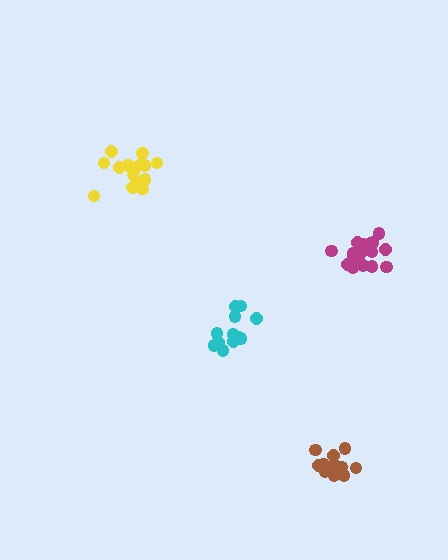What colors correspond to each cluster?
The clusters are colored: brown, magenta, cyan, yellow.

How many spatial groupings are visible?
There are 4 spatial groupings.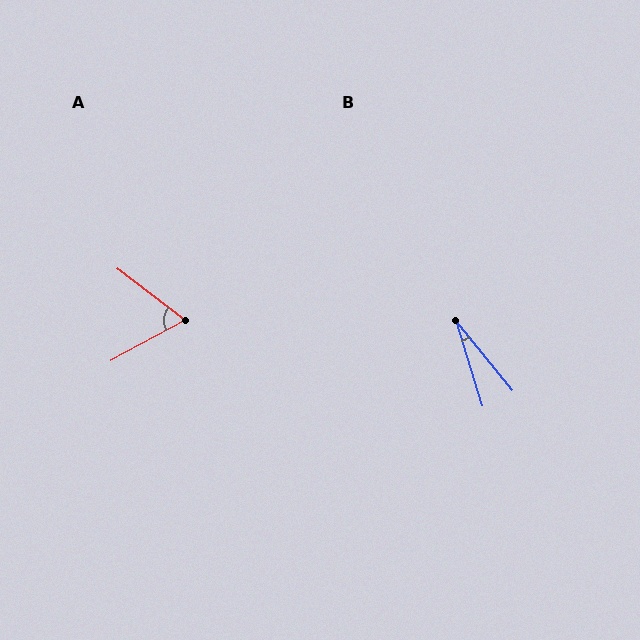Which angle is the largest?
A, at approximately 66 degrees.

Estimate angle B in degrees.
Approximately 22 degrees.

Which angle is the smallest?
B, at approximately 22 degrees.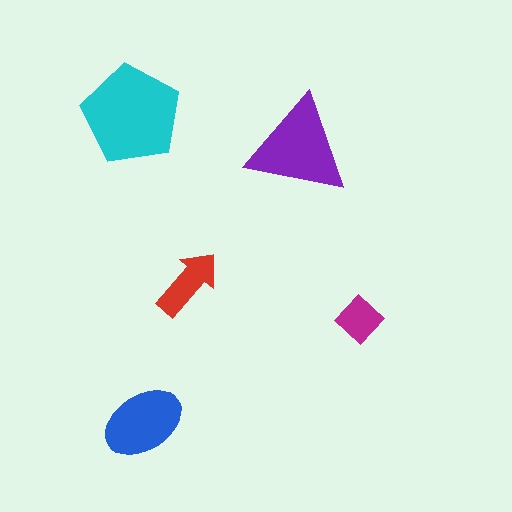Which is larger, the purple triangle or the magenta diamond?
The purple triangle.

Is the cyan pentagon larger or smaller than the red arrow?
Larger.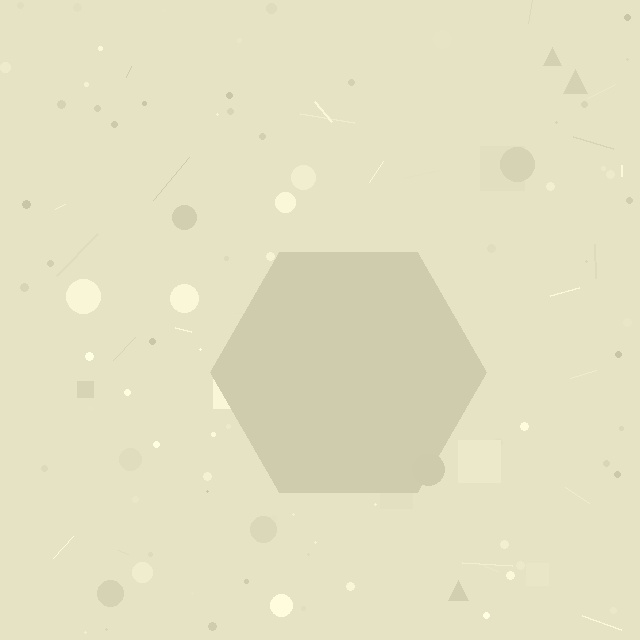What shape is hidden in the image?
A hexagon is hidden in the image.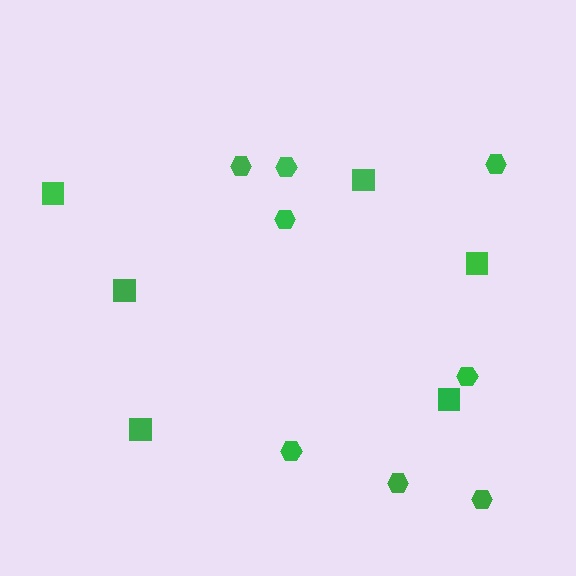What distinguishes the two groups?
There are 2 groups: one group of hexagons (8) and one group of squares (6).